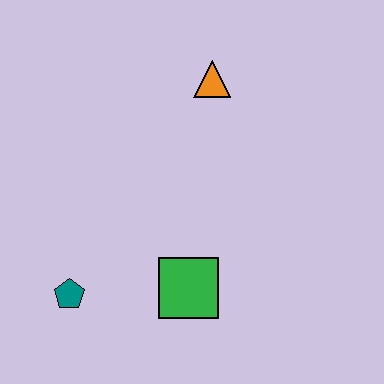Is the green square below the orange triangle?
Yes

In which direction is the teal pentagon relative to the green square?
The teal pentagon is to the left of the green square.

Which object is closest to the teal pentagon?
The green square is closest to the teal pentagon.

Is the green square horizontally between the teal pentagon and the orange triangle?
Yes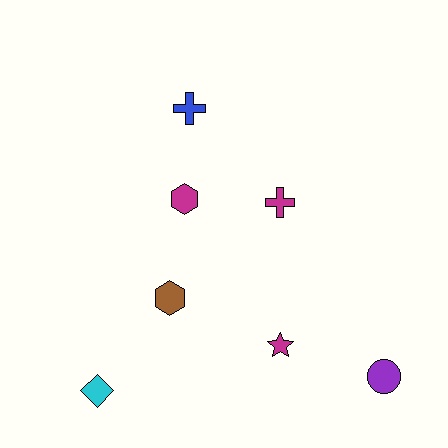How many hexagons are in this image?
There are 2 hexagons.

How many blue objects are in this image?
There is 1 blue object.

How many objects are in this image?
There are 7 objects.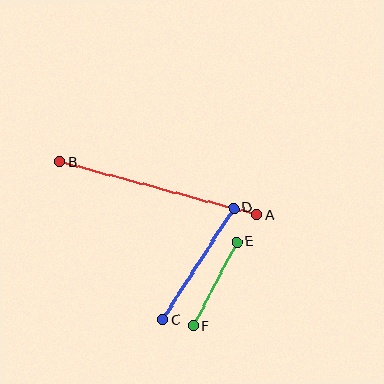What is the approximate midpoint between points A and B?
The midpoint is at approximately (158, 188) pixels.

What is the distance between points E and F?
The distance is approximately 95 pixels.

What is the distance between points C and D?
The distance is approximately 132 pixels.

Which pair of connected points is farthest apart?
Points A and B are farthest apart.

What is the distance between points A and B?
The distance is approximately 204 pixels.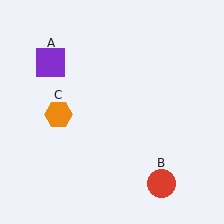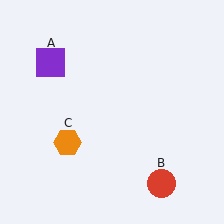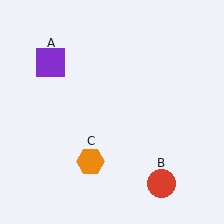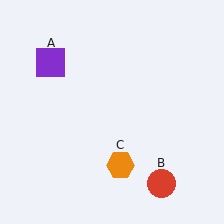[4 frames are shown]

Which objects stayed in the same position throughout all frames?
Purple square (object A) and red circle (object B) remained stationary.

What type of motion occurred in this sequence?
The orange hexagon (object C) rotated counterclockwise around the center of the scene.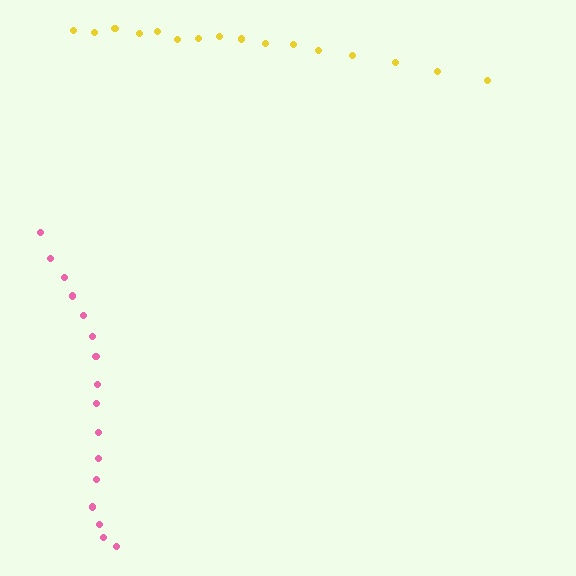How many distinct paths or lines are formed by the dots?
There are 2 distinct paths.